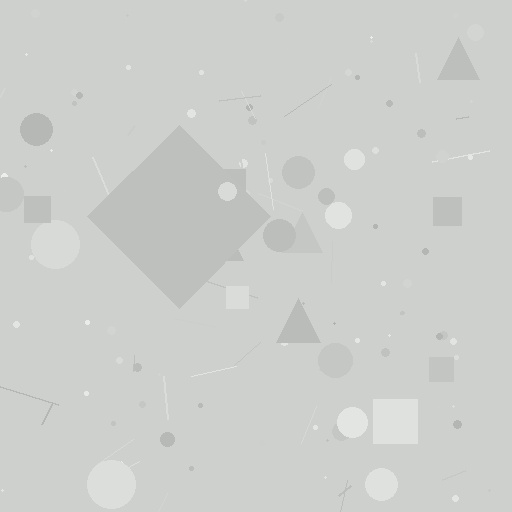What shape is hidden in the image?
A diamond is hidden in the image.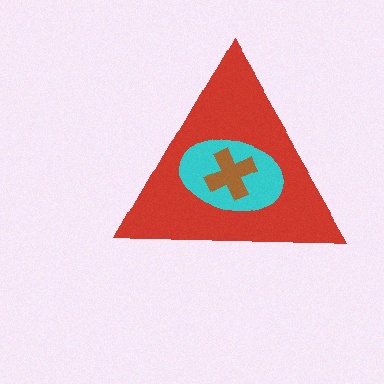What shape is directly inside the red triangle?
The cyan ellipse.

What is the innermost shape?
The brown cross.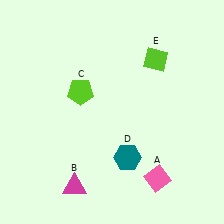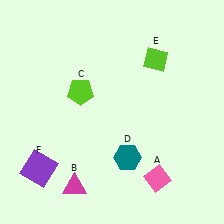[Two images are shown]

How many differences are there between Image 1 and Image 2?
There is 1 difference between the two images.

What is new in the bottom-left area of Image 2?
A purple square (F) was added in the bottom-left area of Image 2.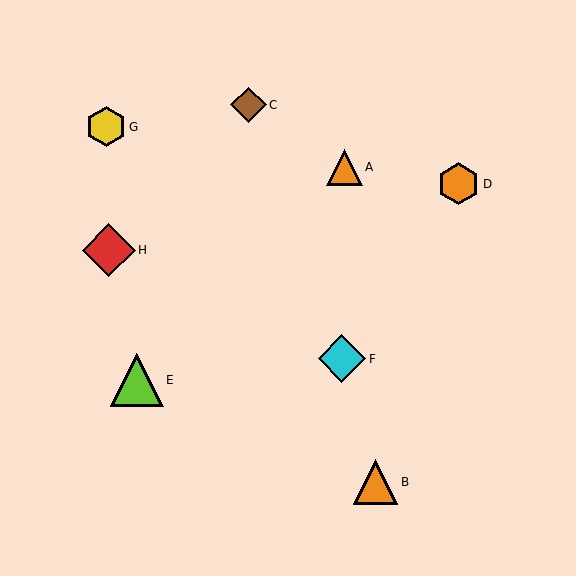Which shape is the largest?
The red diamond (labeled H) is the largest.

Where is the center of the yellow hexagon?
The center of the yellow hexagon is at (106, 127).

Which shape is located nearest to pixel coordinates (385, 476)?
The orange triangle (labeled B) at (376, 482) is nearest to that location.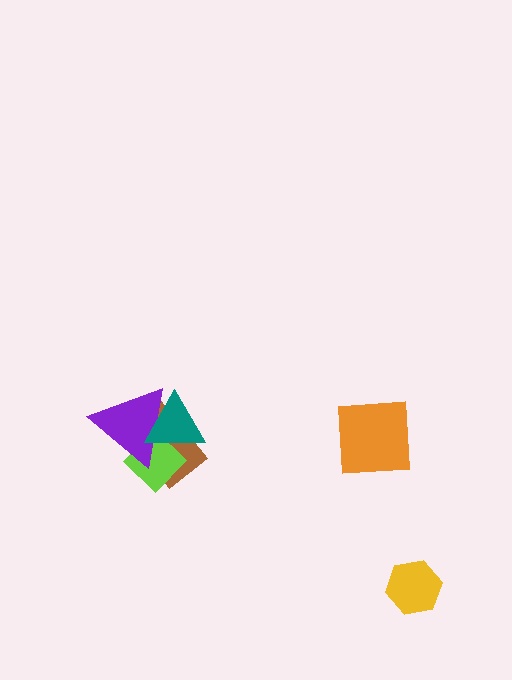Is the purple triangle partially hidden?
Yes, it is partially covered by another shape.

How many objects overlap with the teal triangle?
3 objects overlap with the teal triangle.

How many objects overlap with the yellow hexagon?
0 objects overlap with the yellow hexagon.